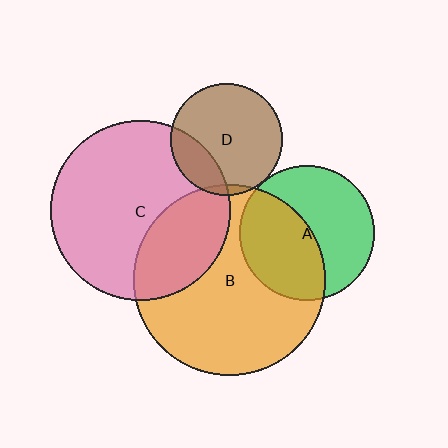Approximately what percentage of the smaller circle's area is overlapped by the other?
Approximately 5%.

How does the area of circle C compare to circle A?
Approximately 1.8 times.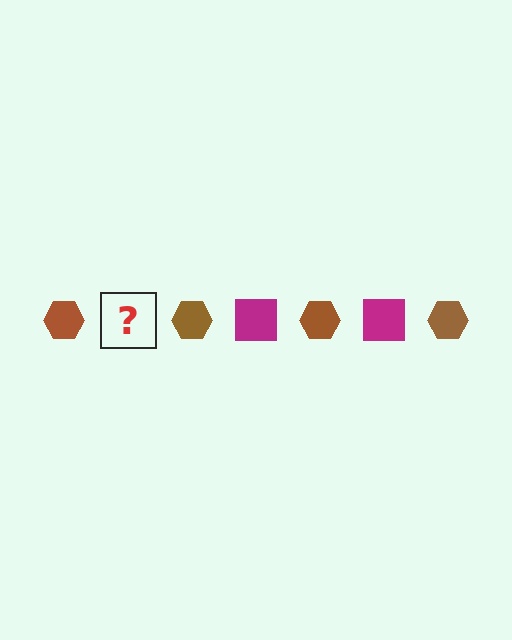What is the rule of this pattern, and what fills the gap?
The rule is that the pattern alternates between brown hexagon and magenta square. The gap should be filled with a magenta square.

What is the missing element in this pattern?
The missing element is a magenta square.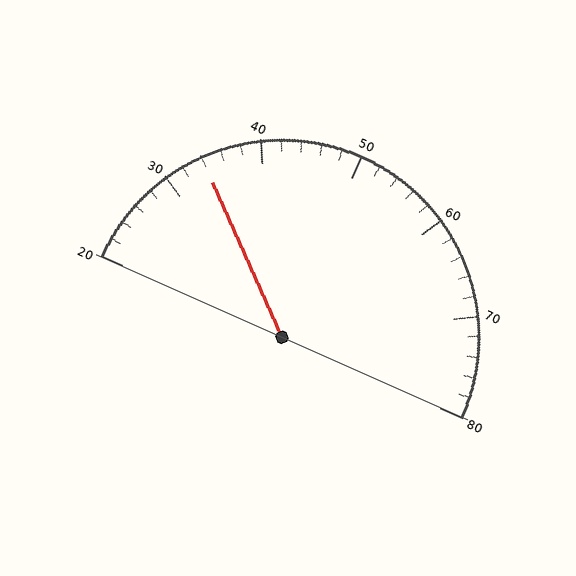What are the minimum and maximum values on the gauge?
The gauge ranges from 20 to 80.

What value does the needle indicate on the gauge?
The needle indicates approximately 34.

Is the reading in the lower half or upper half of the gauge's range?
The reading is in the lower half of the range (20 to 80).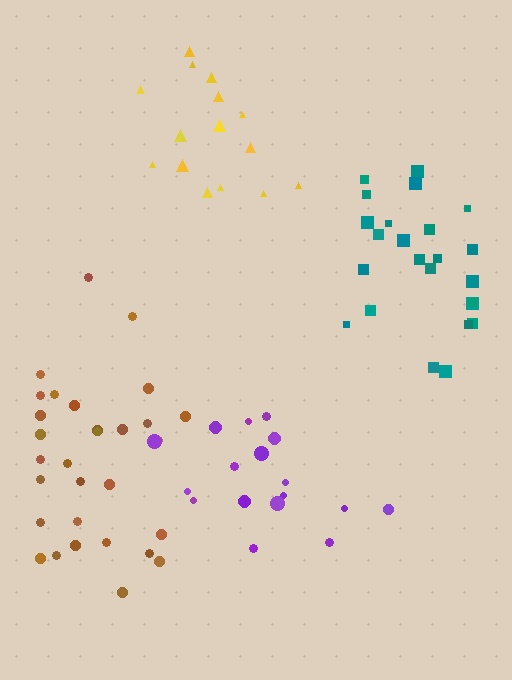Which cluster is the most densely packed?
Yellow.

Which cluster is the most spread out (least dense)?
Purple.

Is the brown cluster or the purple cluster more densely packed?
Brown.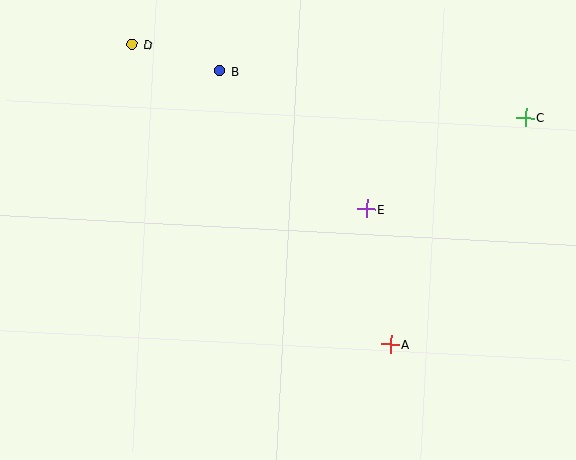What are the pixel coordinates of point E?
Point E is at (367, 209).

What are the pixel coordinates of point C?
Point C is at (525, 117).